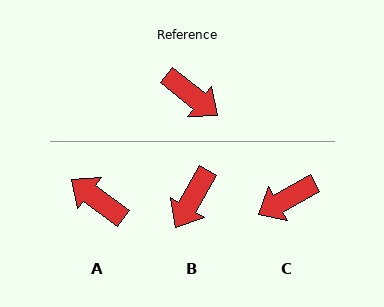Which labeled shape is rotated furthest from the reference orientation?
A, about 178 degrees away.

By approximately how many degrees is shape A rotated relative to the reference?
Approximately 178 degrees clockwise.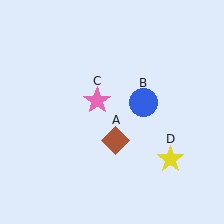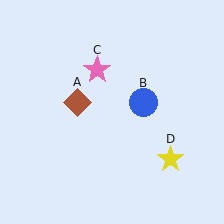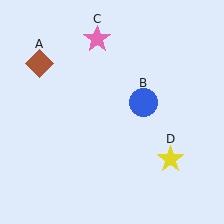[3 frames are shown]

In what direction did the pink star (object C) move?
The pink star (object C) moved up.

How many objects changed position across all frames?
2 objects changed position: brown diamond (object A), pink star (object C).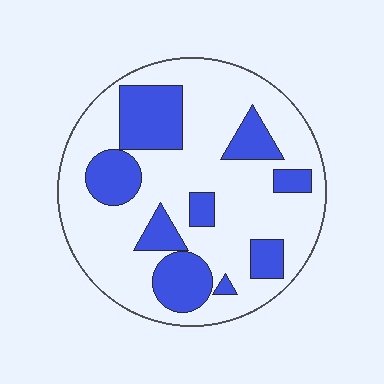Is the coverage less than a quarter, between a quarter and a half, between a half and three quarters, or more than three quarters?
Between a quarter and a half.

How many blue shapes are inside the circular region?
9.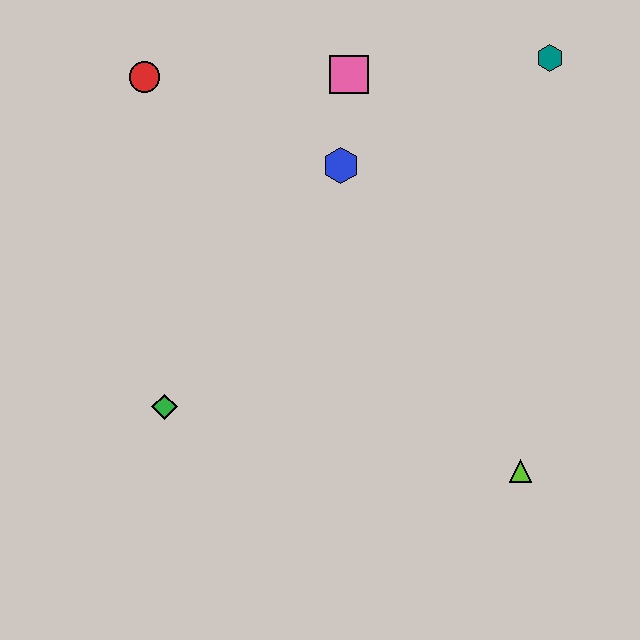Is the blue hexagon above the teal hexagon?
No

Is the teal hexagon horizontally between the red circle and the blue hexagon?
No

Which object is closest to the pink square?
The blue hexagon is closest to the pink square.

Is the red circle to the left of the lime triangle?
Yes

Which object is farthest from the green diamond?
The teal hexagon is farthest from the green diamond.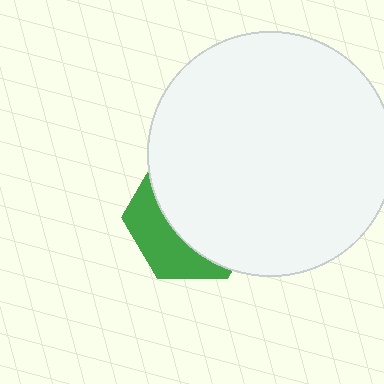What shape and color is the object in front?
The object in front is a white circle.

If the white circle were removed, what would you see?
You would see the complete green hexagon.